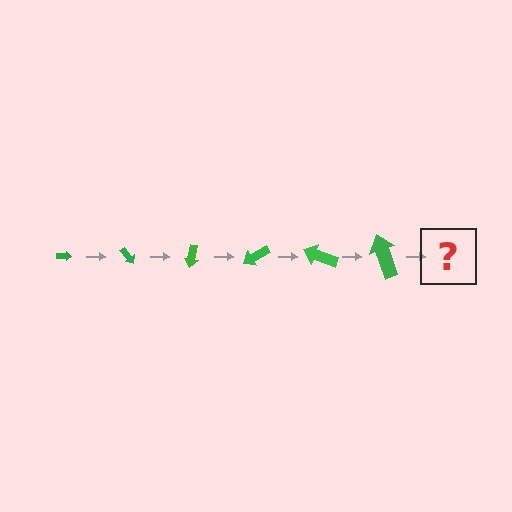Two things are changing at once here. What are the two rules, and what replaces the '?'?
The two rules are that the arrow grows larger each step and it rotates 50 degrees each step. The '?' should be an arrow, larger than the previous one and rotated 300 degrees from the start.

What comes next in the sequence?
The next element should be an arrow, larger than the previous one and rotated 300 degrees from the start.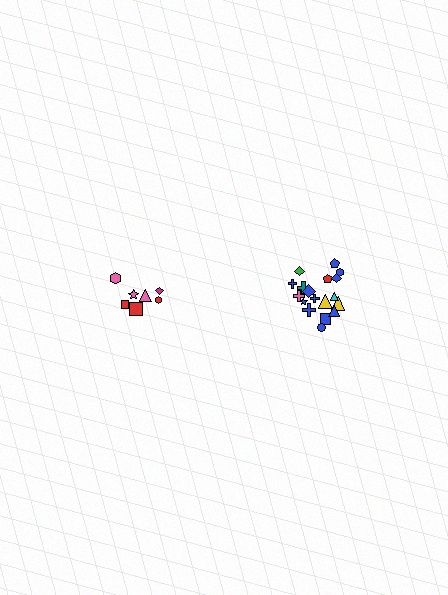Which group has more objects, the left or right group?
The right group.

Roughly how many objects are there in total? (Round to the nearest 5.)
Roughly 25 objects in total.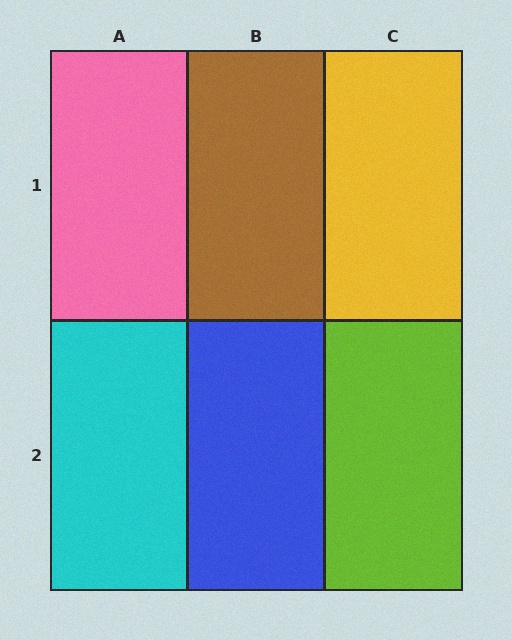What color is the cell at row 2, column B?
Blue.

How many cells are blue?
1 cell is blue.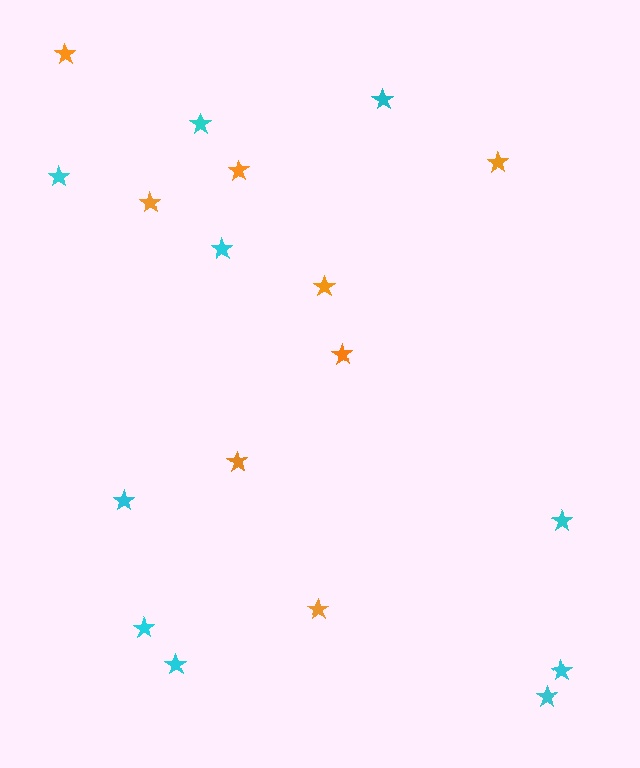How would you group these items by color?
There are 2 groups: one group of cyan stars (10) and one group of orange stars (8).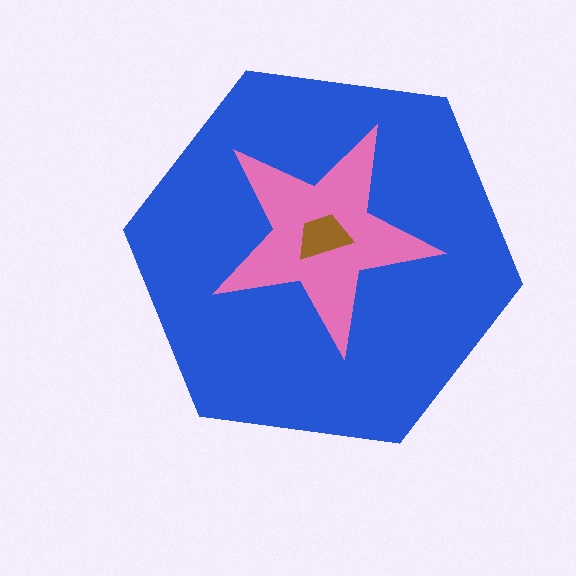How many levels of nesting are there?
3.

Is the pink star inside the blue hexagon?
Yes.